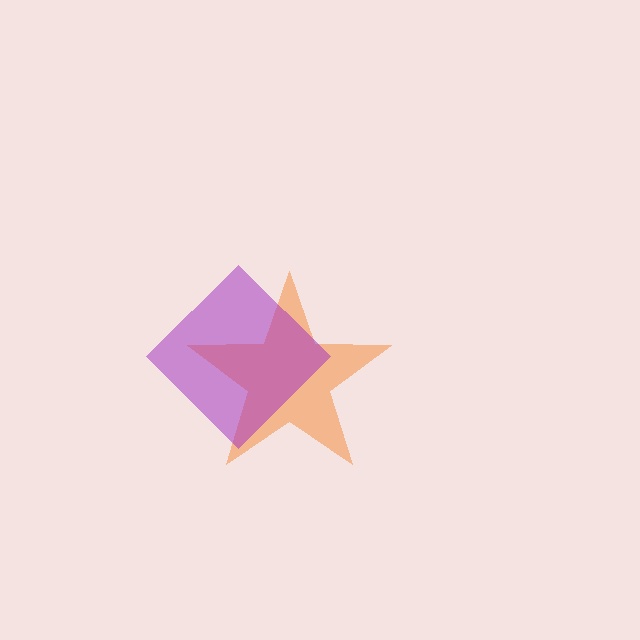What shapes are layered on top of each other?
The layered shapes are: an orange star, a purple diamond.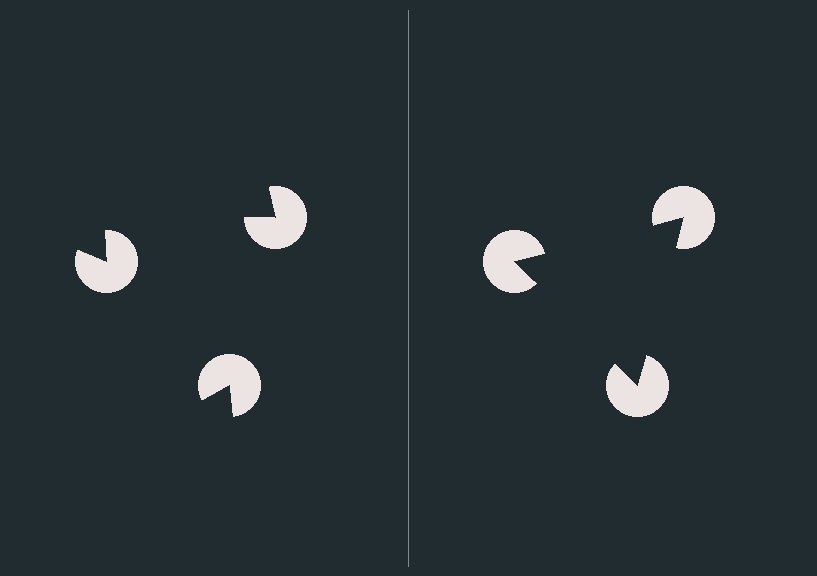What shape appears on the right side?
An illusory triangle.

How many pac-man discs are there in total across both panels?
6 — 3 on each side.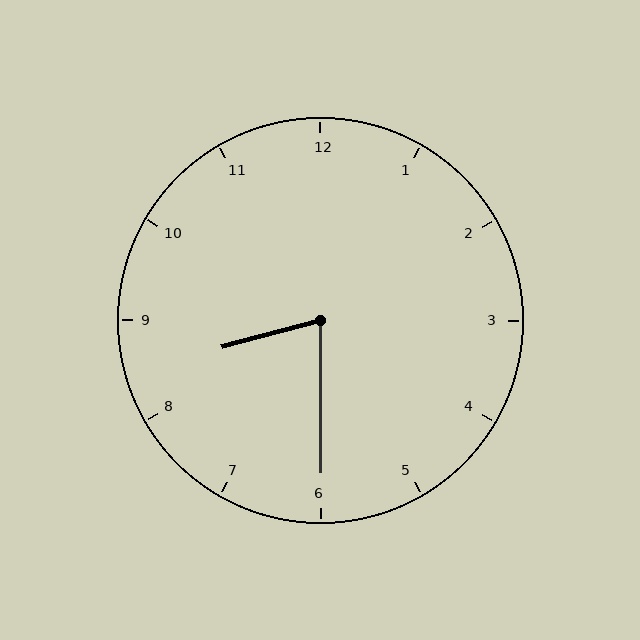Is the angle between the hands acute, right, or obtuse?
It is acute.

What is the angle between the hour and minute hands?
Approximately 75 degrees.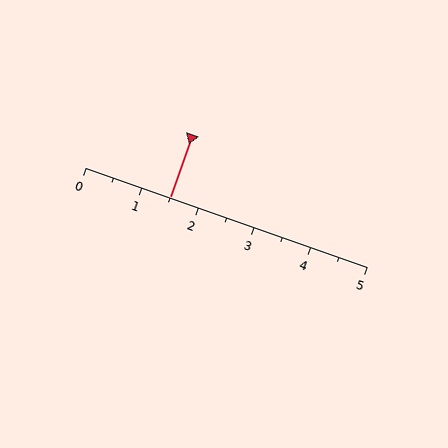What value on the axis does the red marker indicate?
The marker indicates approximately 1.5.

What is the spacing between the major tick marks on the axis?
The major ticks are spaced 1 apart.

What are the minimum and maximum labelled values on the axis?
The axis runs from 0 to 5.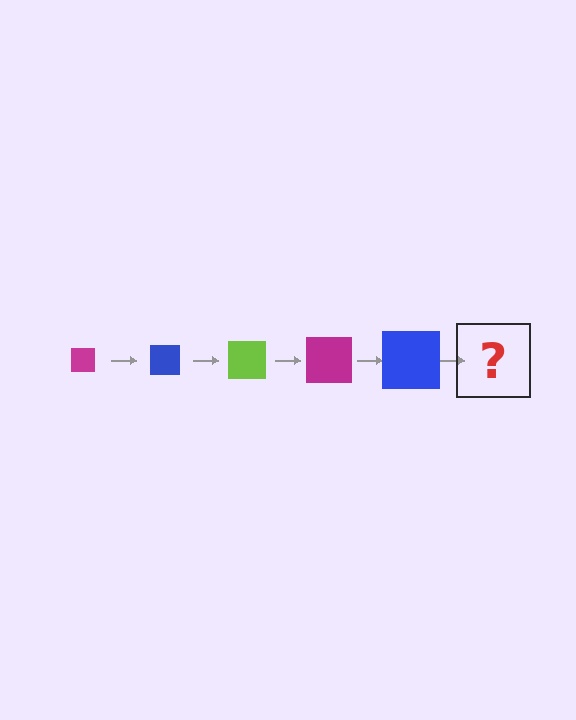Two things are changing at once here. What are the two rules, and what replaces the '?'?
The two rules are that the square grows larger each step and the color cycles through magenta, blue, and lime. The '?' should be a lime square, larger than the previous one.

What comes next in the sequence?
The next element should be a lime square, larger than the previous one.